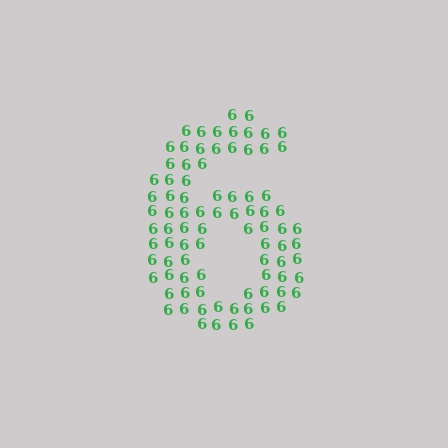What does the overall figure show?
The overall figure shows the digit 6.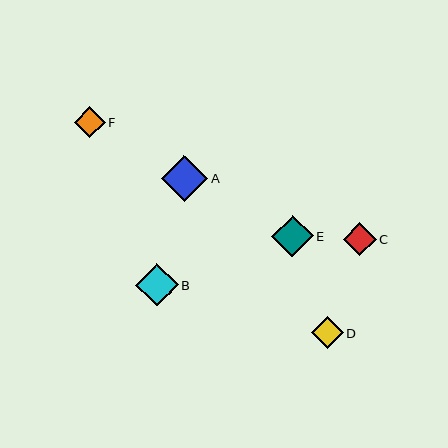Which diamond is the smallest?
Diamond F is the smallest with a size of approximately 31 pixels.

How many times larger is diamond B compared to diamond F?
Diamond B is approximately 1.4 times the size of diamond F.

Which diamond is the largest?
Diamond A is the largest with a size of approximately 46 pixels.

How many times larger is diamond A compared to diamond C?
Diamond A is approximately 1.4 times the size of diamond C.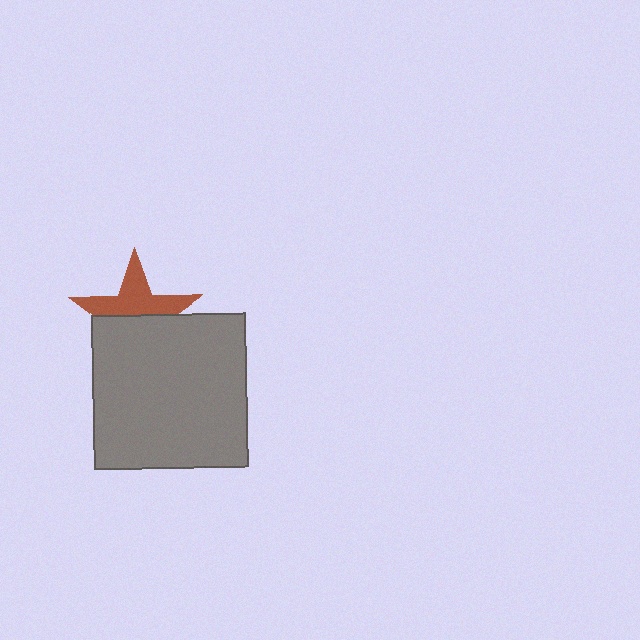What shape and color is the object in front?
The object in front is a gray square.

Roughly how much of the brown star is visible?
About half of it is visible (roughly 51%).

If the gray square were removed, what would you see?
You would see the complete brown star.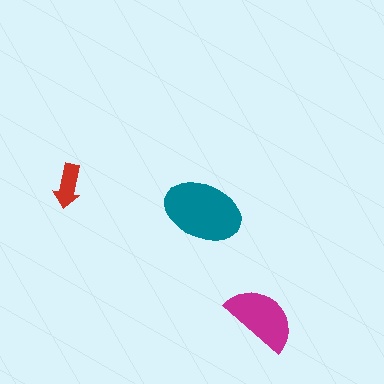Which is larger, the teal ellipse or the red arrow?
The teal ellipse.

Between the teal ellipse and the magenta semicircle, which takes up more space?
The teal ellipse.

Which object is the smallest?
The red arrow.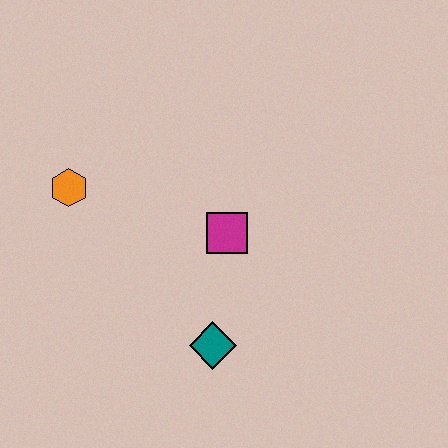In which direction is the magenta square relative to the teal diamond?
The magenta square is above the teal diamond.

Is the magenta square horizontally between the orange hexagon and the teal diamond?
No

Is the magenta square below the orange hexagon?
Yes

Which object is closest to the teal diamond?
The magenta square is closest to the teal diamond.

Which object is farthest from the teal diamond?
The orange hexagon is farthest from the teal diamond.